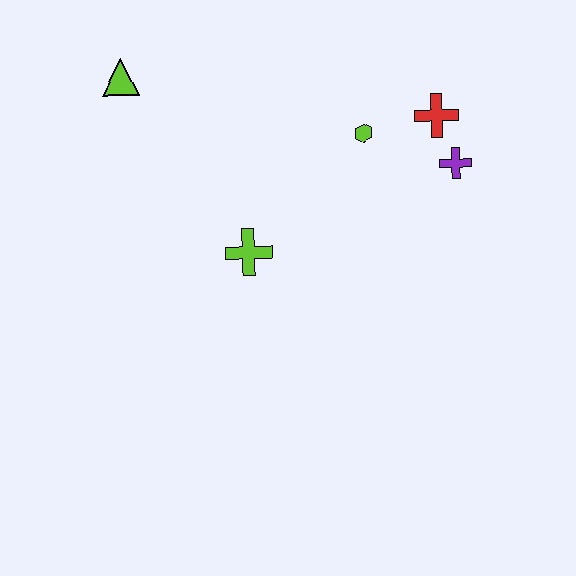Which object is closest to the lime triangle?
The lime cross is closest to the lime triangle.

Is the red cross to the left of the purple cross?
Yes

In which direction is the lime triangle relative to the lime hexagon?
The lime triangle is to the left of the lime hexagon.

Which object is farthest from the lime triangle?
The purple cross is farthest from the lime triangle.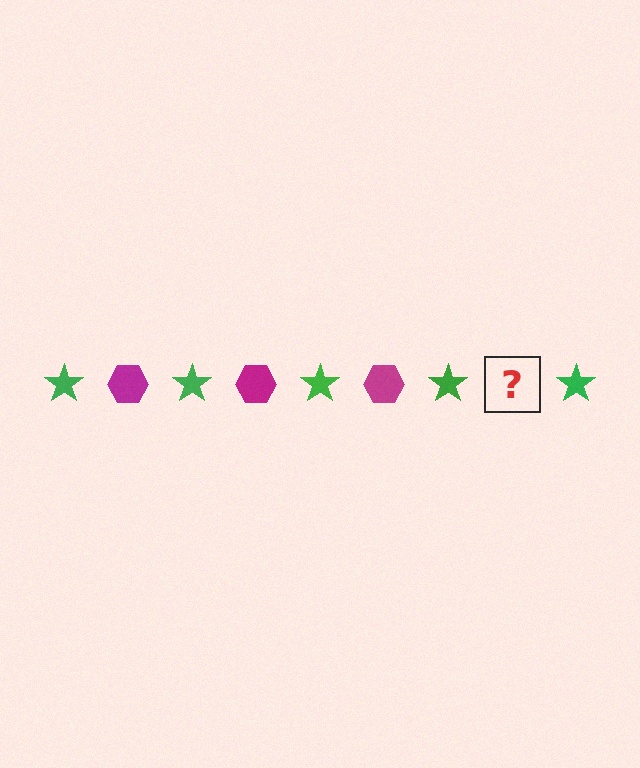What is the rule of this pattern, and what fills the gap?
The rule is that the pattern alternates between green star and magenta hexagon. The gap should be filled with a magenta hexagon.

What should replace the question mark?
The question mark should be replaced with a magenta hexagon.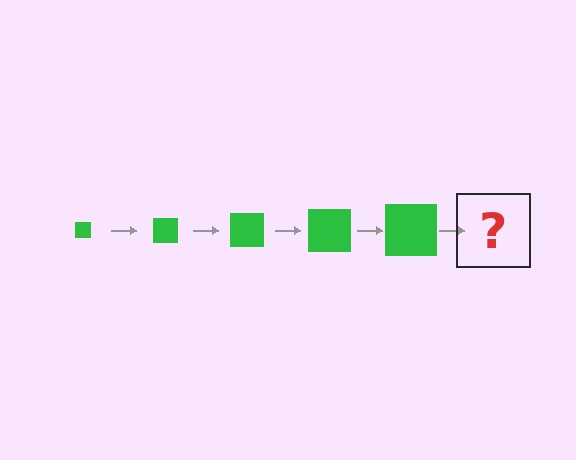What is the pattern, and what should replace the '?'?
The pattern is that the square gets progressively larger each step. The '?' should be a green square, larger than the previous one.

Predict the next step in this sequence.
The next step is a green square, larger than the previous one.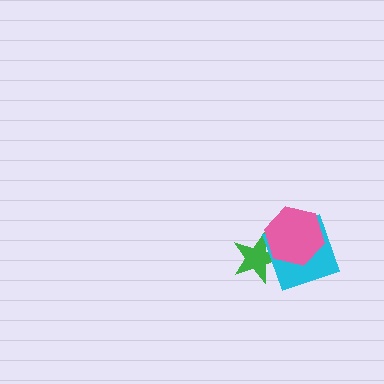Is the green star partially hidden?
Yes, it is partially covered by another shape.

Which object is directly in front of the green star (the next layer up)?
The cyan diamond is directly in front of the green star.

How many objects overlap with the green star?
2 objects overlap with the green star.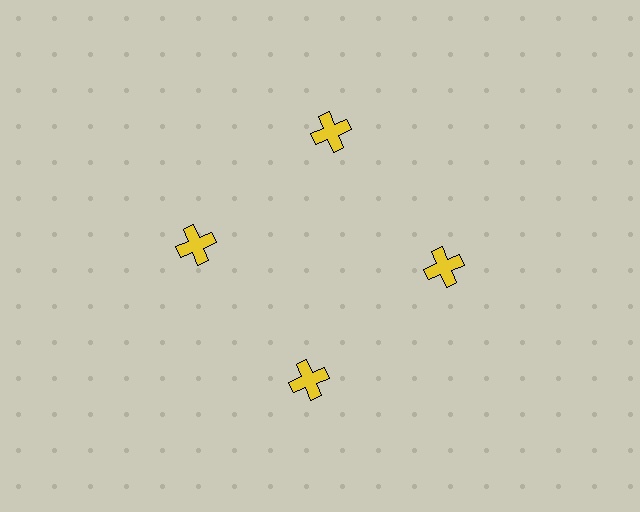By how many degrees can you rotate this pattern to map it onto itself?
The pattern maps onto itself every 90 degrees of rotation.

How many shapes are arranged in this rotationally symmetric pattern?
There are 4 shapes, arranged in 4 groups of 1.